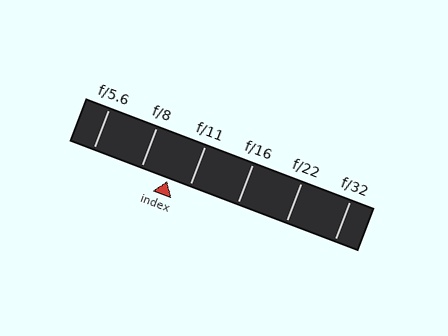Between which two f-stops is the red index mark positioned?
The index mark is between f/8 and f/11.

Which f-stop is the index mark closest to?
The index mark is closest to f/11.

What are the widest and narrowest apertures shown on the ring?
The widest aperture shown is f/5.6 and the narrowest is f/32.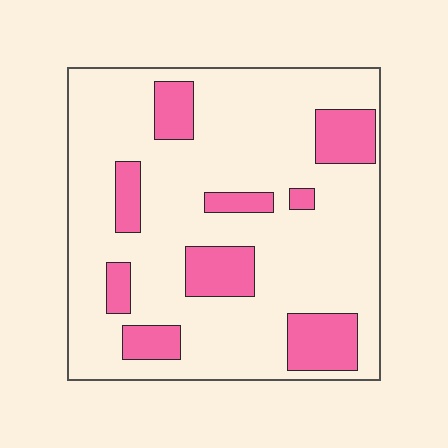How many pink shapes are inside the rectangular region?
9.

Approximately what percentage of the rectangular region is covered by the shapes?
Approximately 20%.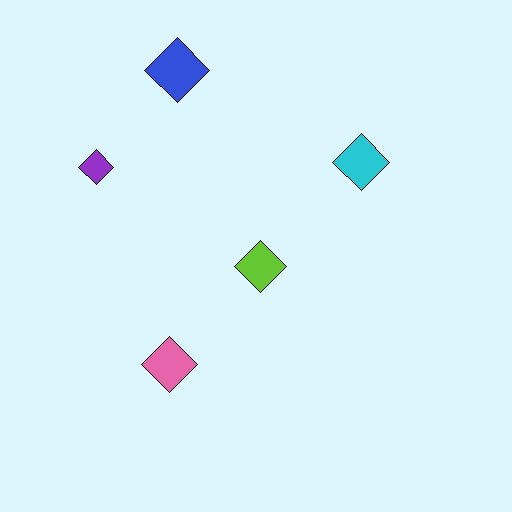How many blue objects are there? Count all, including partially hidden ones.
There is 1 blue object.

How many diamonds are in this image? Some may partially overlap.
There are 5 diamonds.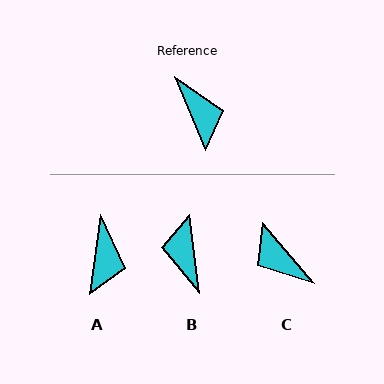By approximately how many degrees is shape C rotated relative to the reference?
Approximately 163 degrees clockwise.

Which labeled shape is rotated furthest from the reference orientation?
B, about 164 degrees away.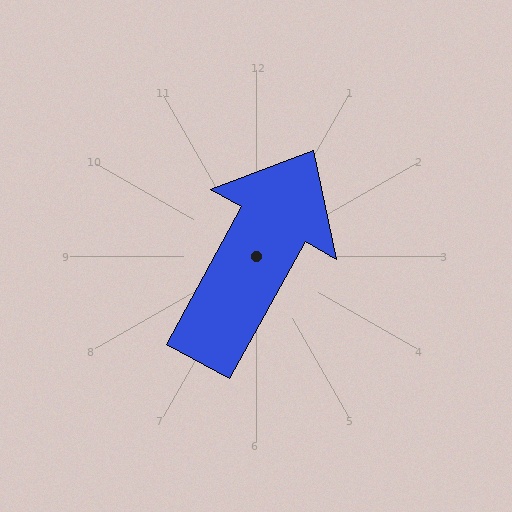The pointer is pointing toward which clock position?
Roughly 1 o'clock.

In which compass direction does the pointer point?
Northeast.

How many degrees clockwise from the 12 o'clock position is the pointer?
Approximately 29 degrees.